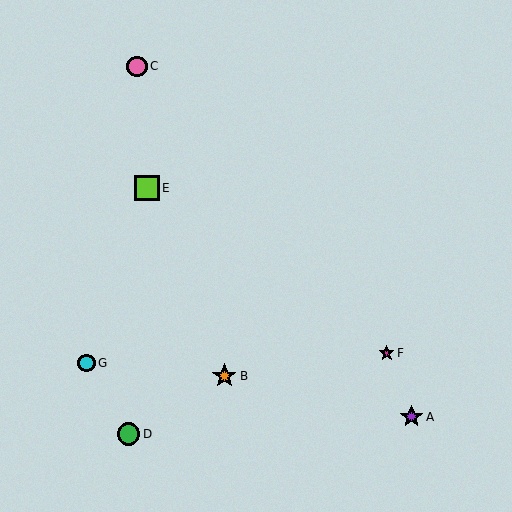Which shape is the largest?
The lime square (labeled E) is the largest.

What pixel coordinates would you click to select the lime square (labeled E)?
Click at (147, 188) to select the lime square E.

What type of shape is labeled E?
Shape E is a lime square.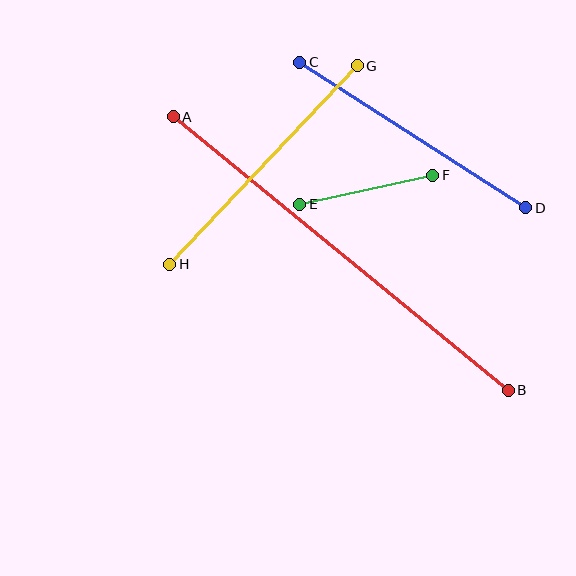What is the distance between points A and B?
The distance is approximately 432 pixels.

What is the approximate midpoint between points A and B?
The midpoint is at approximately (341, 253) pixels.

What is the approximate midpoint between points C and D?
The midpoint is at approximately (413, 135) pixels.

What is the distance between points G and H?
The distance is approximately 273 pixels.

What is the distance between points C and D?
The distance is approximately 269 pixels.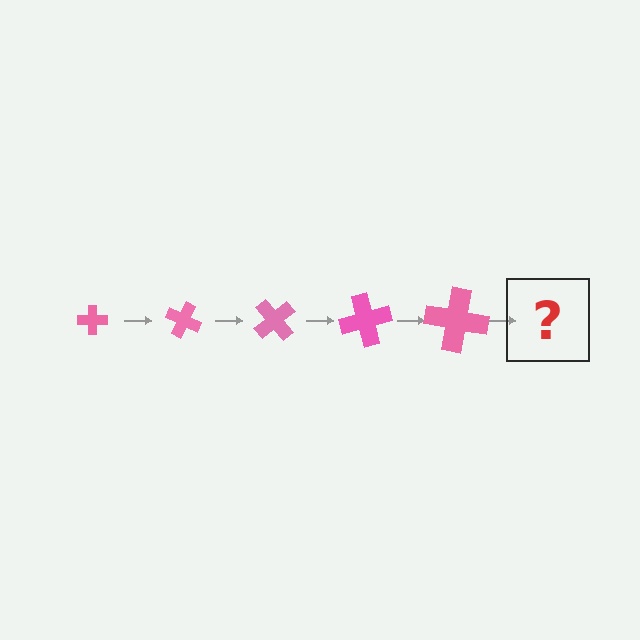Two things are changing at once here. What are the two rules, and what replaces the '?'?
The two rules are that the cross grows larger each step and it rotates 25 degrees each step. The '?' should be a cross, larger than the previous one and rotated 125 degrees from the start.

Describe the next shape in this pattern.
It should be a cross, larger than the previous one and rotated 125 degrees from the start.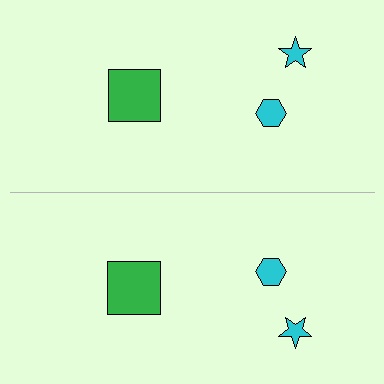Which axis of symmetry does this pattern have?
The pattern has a horizontal axis of symmetry running through the center of the image.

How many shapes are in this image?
There are 6 shapes in this image.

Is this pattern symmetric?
Yes, this pattern has bilateral (reflection) symmetry.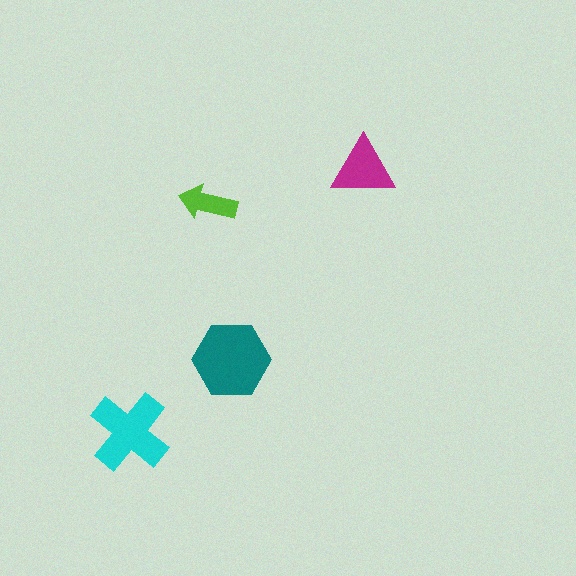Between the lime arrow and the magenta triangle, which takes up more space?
The magenta triangle.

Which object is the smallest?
The lime arrow.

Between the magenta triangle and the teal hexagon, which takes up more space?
The teal hexagon.